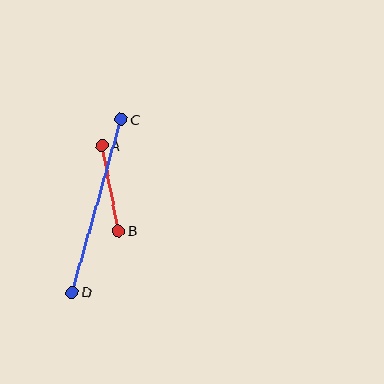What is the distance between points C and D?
The distance is approximately 180 pixels.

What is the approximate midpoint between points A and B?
The midpoint is at approximately (110, 188) pixels.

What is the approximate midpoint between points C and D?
The midpoint is at approximately (97, 206) pixels.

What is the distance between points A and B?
The distance is approximately 87 pixels.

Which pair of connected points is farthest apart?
Points C and D are farthest apart.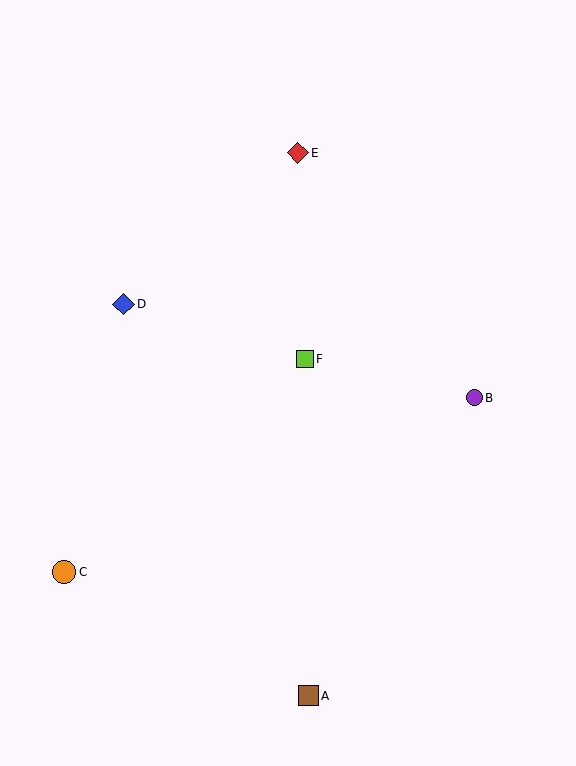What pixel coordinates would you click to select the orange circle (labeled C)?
Click at (64, 572) to select the orange circle C.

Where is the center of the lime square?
The center of the lime square is at (305, 359).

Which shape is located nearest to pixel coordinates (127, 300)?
The blue diamond (labeled D) at (123, 304) is nearest to that location.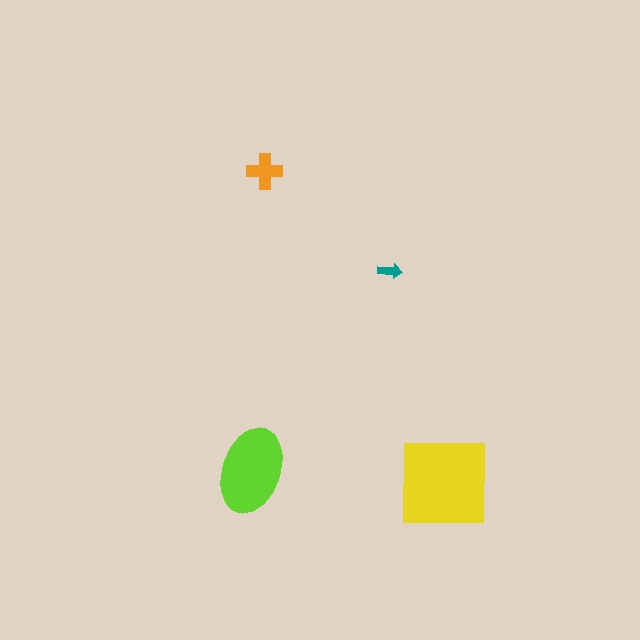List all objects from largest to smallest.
The yellow square, the lime ellipse, the orange cross, the teal arrow.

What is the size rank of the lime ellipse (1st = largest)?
2nd.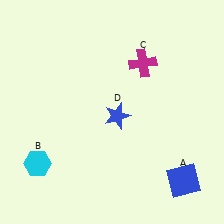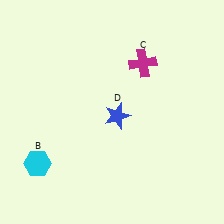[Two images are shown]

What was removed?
The blue square (A) was removed in Image 2.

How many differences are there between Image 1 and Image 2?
There is 1 difference between the two images.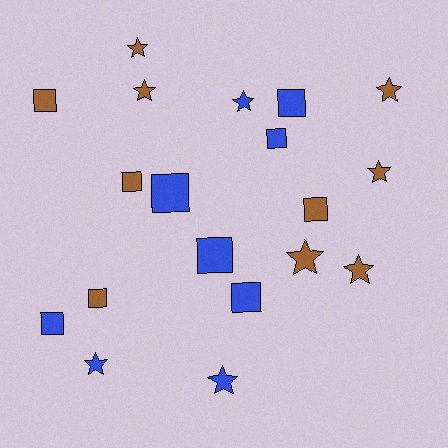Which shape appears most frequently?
Square, with 10 objects.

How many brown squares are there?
There are 4 brown squares.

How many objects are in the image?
There are 19 objects.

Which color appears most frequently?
Brown, with 10 objects.